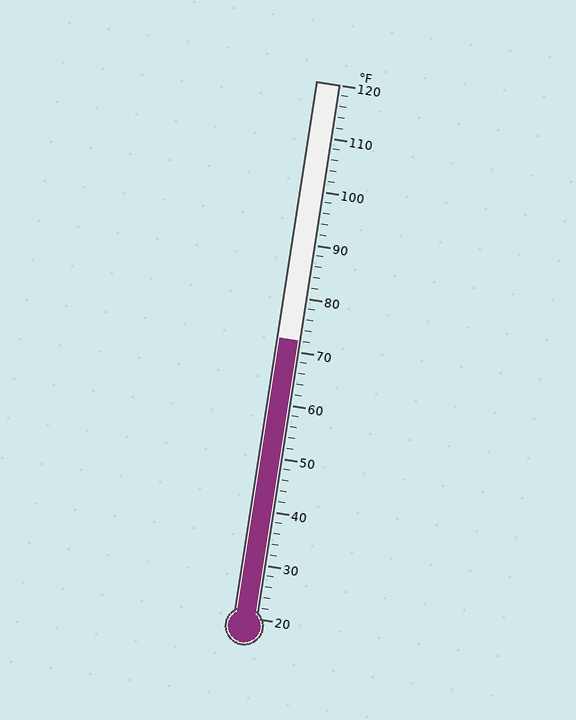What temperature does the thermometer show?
The thermometer shows approximately 72°F.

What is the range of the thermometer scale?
The thermometer scale ranges from 20°F to 120°F.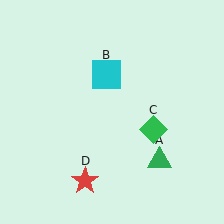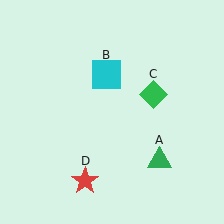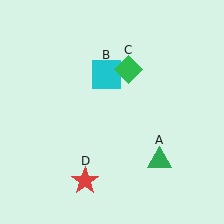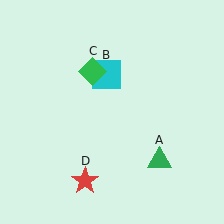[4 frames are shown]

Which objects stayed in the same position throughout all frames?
Green triangle (object A) and cyan square (object B) and red star (object D) remained stationary.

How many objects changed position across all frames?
1 object changed position: green diamond (object C).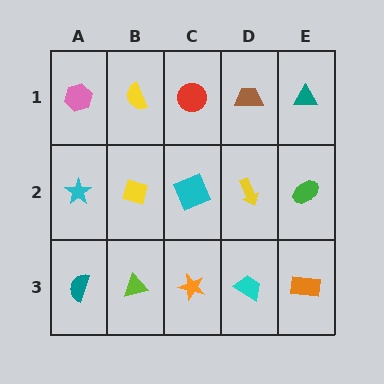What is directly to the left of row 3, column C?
A lime triangle.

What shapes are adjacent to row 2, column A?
A pink hexagon (row 1, column A), a teal semicircle (row 3, column A), a yellow diamond (row 2, column B).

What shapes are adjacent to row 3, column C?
A cyan square (row 2, column C), a lime triangle (row 3, column B), a cyan trapezoid (row 3, column D).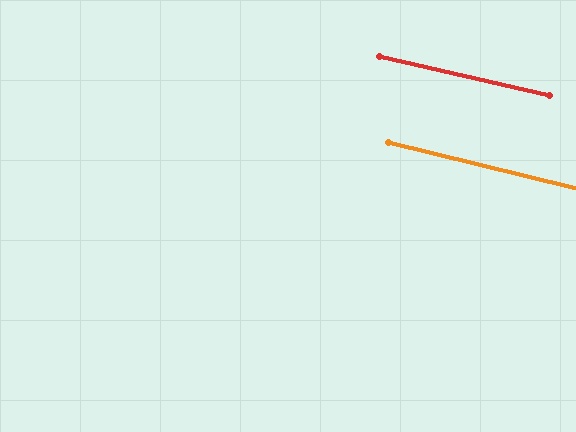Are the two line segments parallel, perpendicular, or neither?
Parallel — their directions differ by only 0.9°.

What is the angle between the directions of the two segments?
Approximately 1 degree.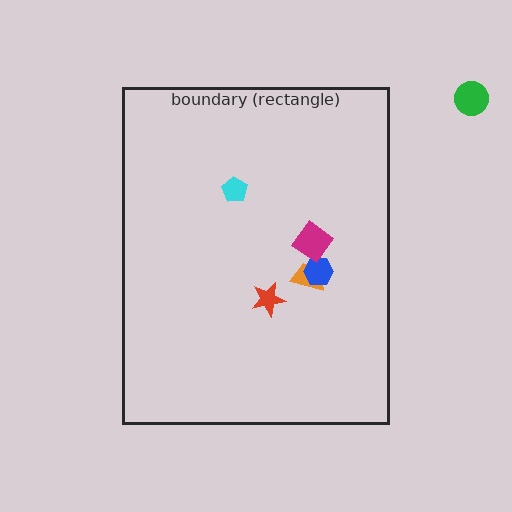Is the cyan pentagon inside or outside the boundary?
Inside.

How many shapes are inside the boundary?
5 inside, 1 outside.